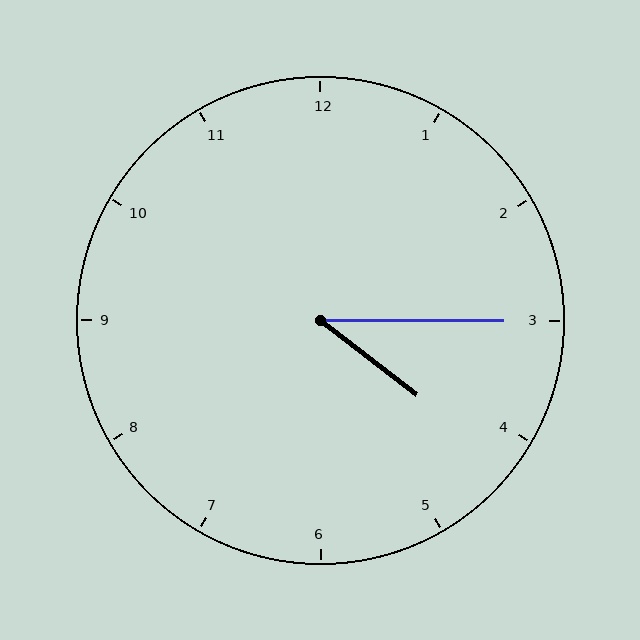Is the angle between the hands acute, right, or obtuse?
It is acute.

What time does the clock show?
4:15.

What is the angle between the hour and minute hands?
Approximately 38 degrees.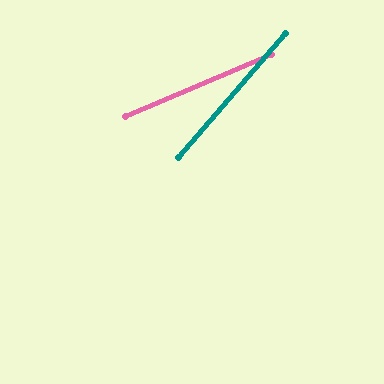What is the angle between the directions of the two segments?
Approximately 26 degrees.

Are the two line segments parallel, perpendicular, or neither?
Neither parallel nor perpendicular — they differ by about 26°.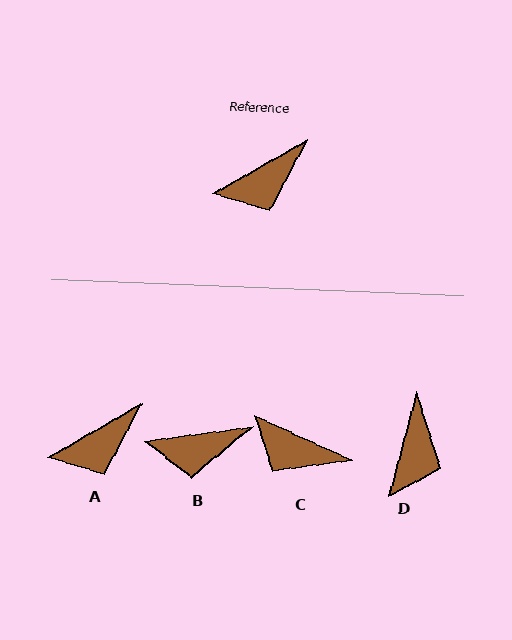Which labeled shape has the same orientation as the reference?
A.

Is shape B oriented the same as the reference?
No, it is off by about 22 degrees.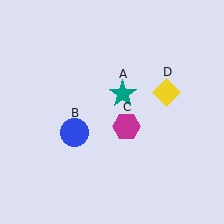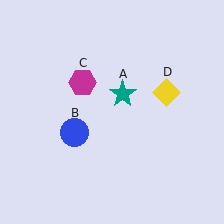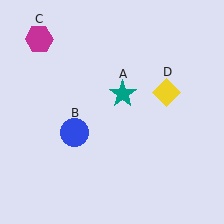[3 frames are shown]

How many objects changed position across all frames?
1 object changed position: magenta hexagon (object C).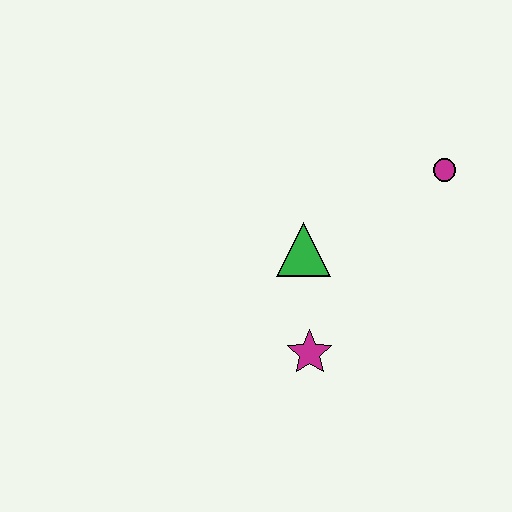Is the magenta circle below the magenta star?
No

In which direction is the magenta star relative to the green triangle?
The magenta star is below the green triangle.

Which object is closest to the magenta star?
The green triangle is closest to the magenta star.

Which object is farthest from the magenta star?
The magenta circle is farthest from the magenta star.